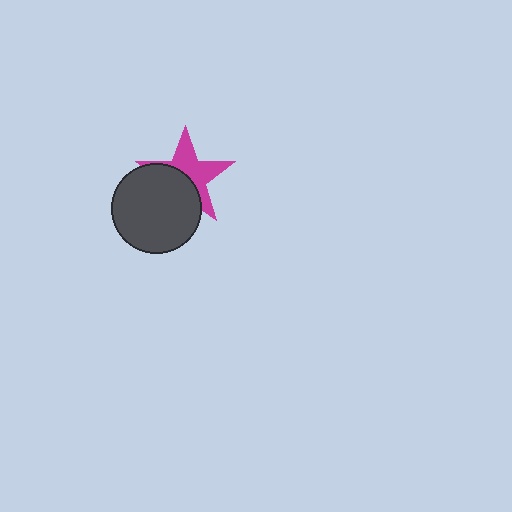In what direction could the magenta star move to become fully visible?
The magenta star could move toward the upper-right. That would shift it out from behind the dark gray circle entirely.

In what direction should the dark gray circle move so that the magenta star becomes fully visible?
The dark gray circle should move toward the lower-left. That is the shortest direction to clear the overlap and leave the magenta star fully visible.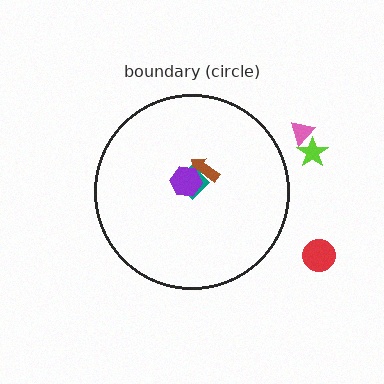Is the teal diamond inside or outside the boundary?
Inside.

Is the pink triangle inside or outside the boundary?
Outside.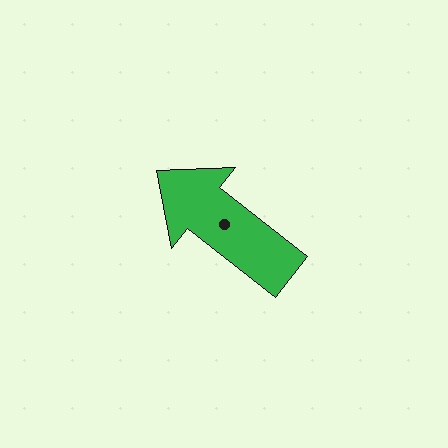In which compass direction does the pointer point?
Northwest.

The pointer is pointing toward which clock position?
Roughly 10 o'clock.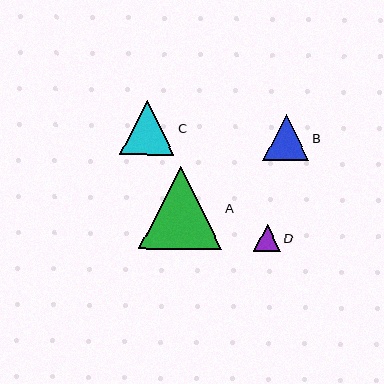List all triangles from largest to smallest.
From largest to smallest: A, C, B, D.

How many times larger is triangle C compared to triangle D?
Triangle C is approximately 2.0 times the size of triangle D.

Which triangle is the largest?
Triangle A is the largest with a size of approximately 83 pixels.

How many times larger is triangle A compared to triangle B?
Triangle A is approximately 1.8 times the size of triangle B.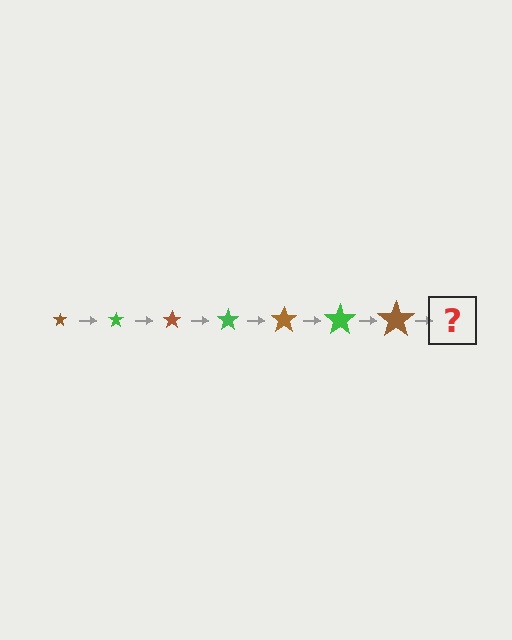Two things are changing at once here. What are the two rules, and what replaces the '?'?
The two rules are that the star grows larger each step and the color cycles through brown and green. The '?' should be a green star, larger than the previous one.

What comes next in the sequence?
The next element should be a green star, larger than the previous one.